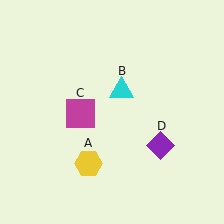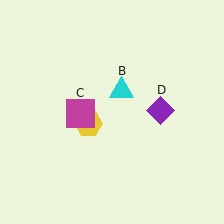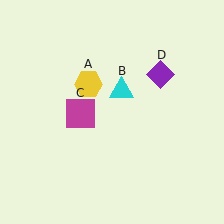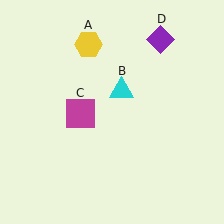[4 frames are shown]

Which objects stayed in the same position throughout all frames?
Cyan triangle (object B) and magenta square (object C) remained stationary.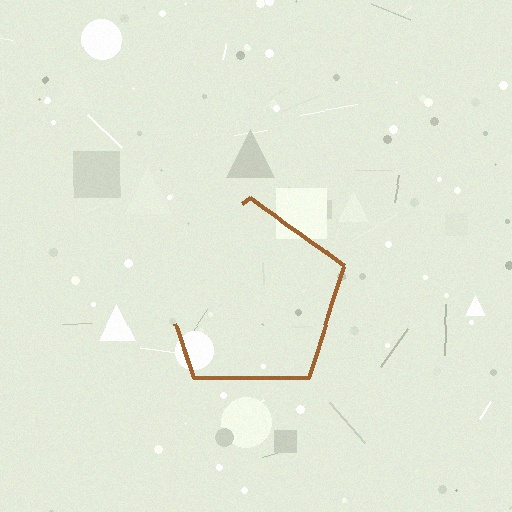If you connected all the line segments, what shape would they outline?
They would outline a pentagon.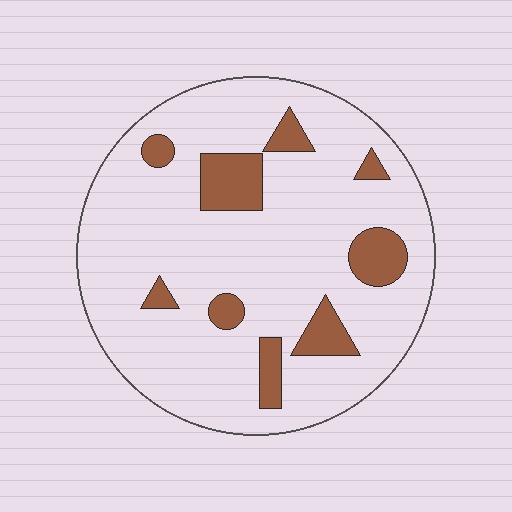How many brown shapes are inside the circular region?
9.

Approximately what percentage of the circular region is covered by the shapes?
Approximately 15%.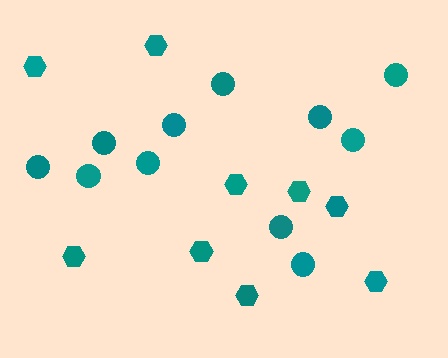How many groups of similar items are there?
There are 2 groups: one group of hexagons (9) and one group of circles (11).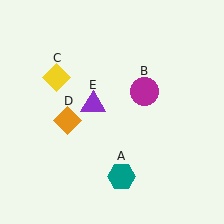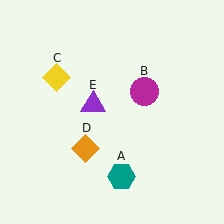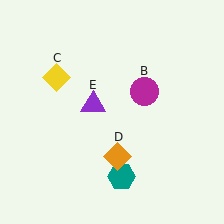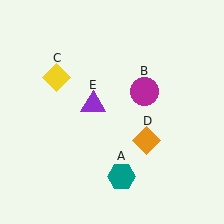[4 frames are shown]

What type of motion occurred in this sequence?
The orange diamond (object D) rotated counterclockwise around the center of the scene.